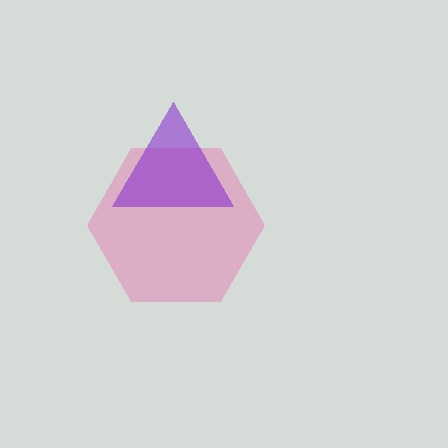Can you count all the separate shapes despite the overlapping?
Yes, there are 2 separate shapes.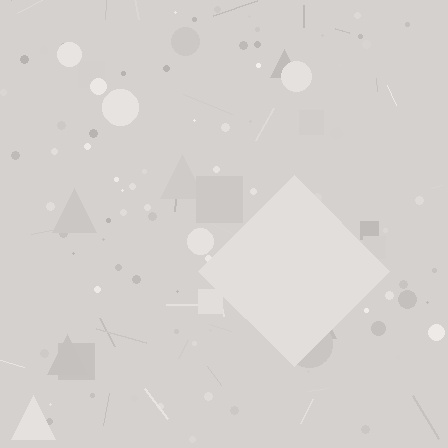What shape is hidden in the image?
A diamond is hidden in the image.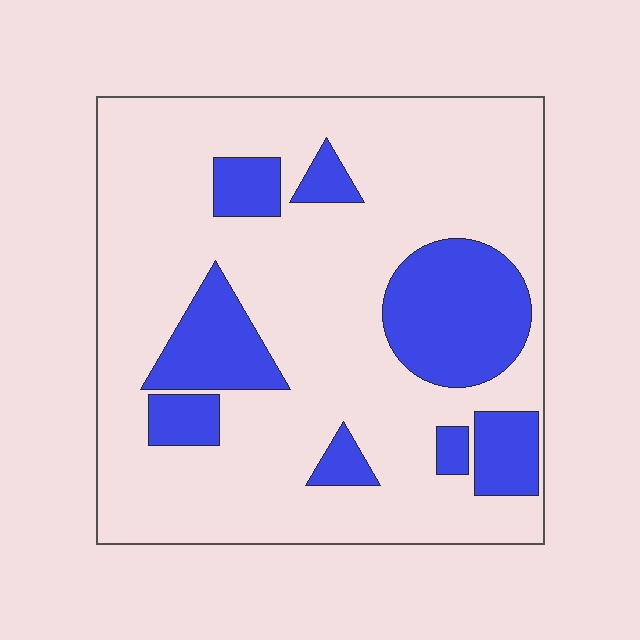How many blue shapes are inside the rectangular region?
8.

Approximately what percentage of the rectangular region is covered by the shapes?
Approximately 25%.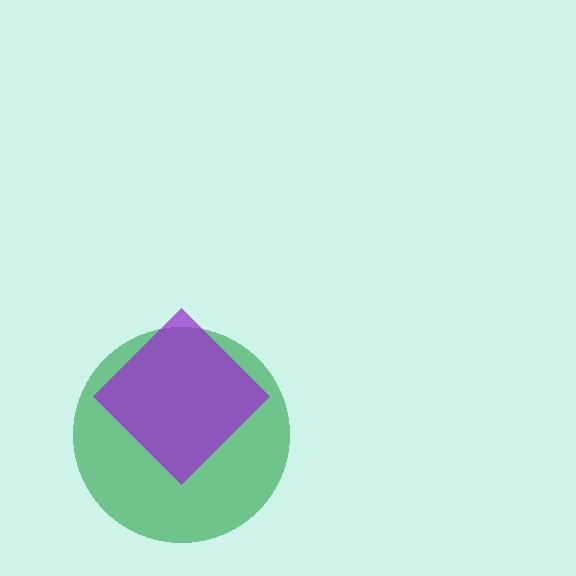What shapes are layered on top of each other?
The layered shapes are: a green circle, a purple diamond.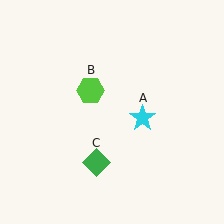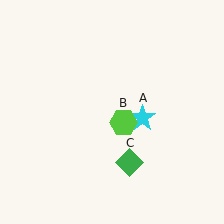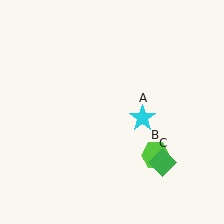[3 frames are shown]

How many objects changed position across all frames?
2 objects changed position: lime hexagon (object B), green diamond (object C).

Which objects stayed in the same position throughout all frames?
Cyan star (object A) remained stationary.